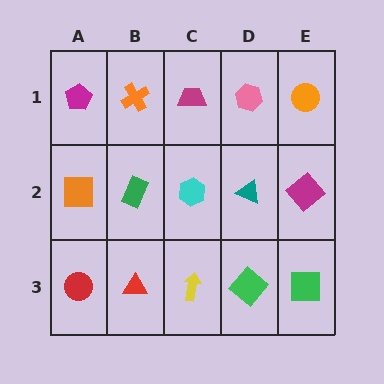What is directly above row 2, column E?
An orange circle.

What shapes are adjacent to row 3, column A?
An orange square (row 2, column A), a red triangle (row 3, column B).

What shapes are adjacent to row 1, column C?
A cyan hexagon (row 2, column C), an orange cross (row 1, column B), a pink hexagon (row 1, column D).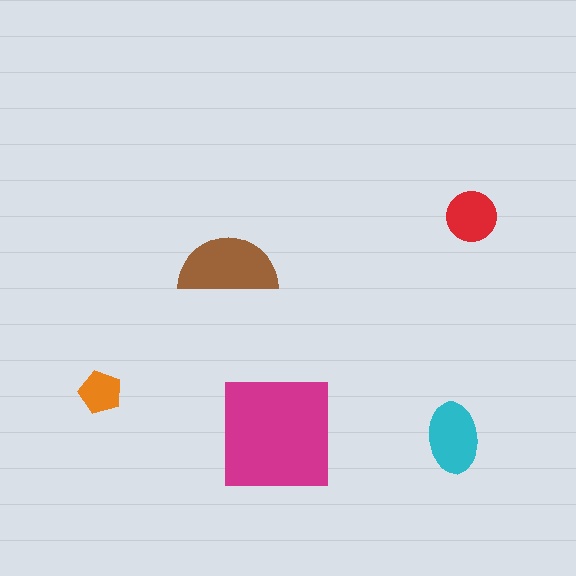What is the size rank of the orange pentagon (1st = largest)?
5th.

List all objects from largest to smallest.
The magenta square, the brown semicircle, the cyan ellipse, the red circle, the orange pentagon.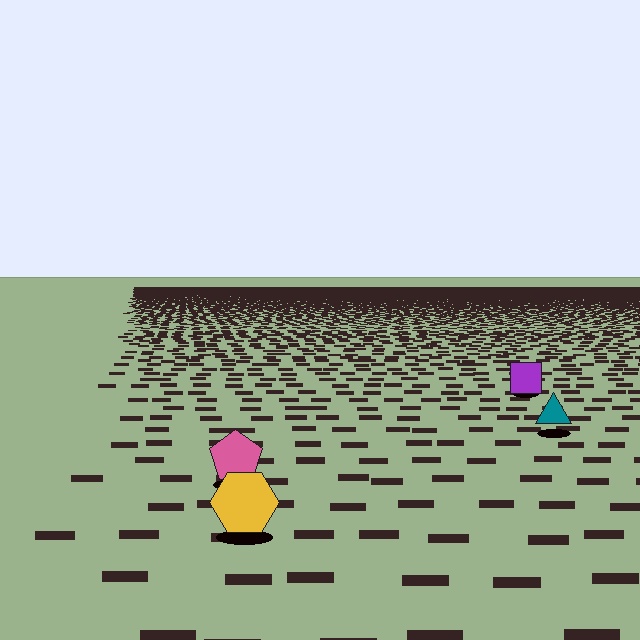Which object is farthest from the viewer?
The purple square is farthest from the viewer. It appears smaller and the ground texture around it is denser.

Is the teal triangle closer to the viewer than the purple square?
Yes. The teal triangle is closer — you can tell from the texture gradient: the ground texture is coarser near it.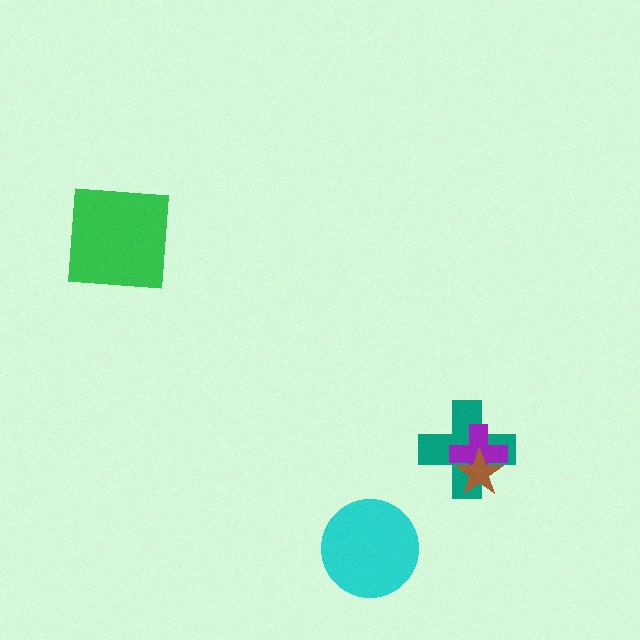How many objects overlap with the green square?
0 objects overlap with the green square.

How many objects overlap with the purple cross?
2 objects overlap with the purple cross.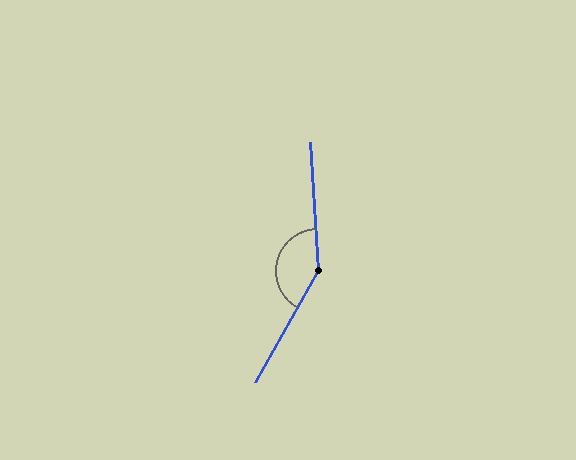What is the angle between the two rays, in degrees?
Approximately 147 degrees.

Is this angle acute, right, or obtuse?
It is obtuse.